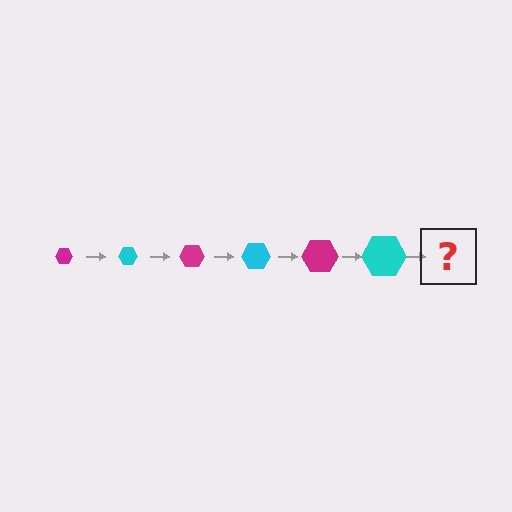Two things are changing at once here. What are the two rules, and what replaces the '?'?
The two rules are that the hexagon grows larger each step and the color cycles through magenta and cyan. The '?' should be a magenta hexagon, larger than the previous one.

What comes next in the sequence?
The next element should be a magenta hexagon, larger than the previous one.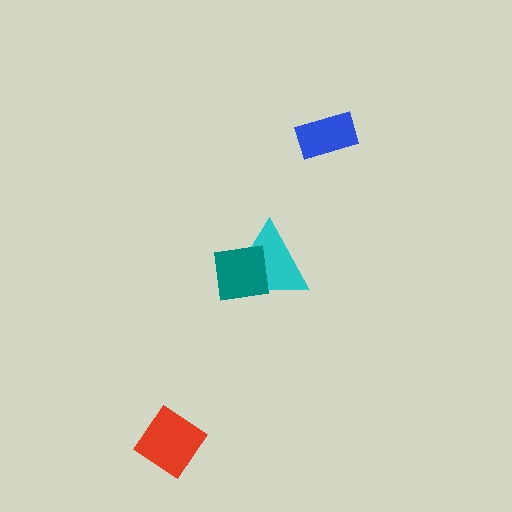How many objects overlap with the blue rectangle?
0 objects overlap with the blue rectangle.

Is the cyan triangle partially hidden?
Yes, it is partially covered by another shape.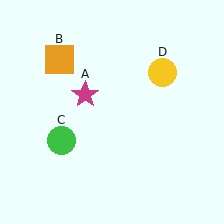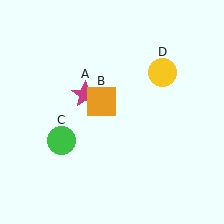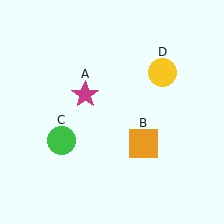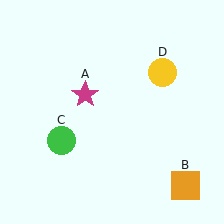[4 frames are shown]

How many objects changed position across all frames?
1 object changed position: orange square (object B).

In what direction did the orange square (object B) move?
The orange square (object B) moved down and to the right.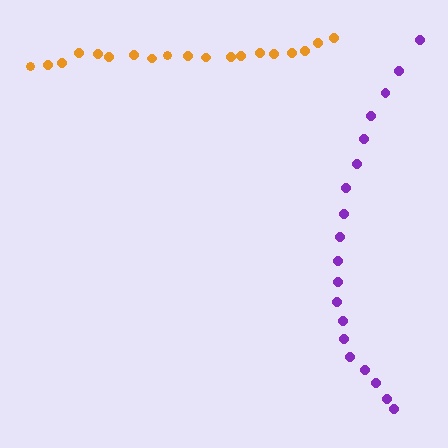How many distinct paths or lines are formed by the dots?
There are 2 distinct paths.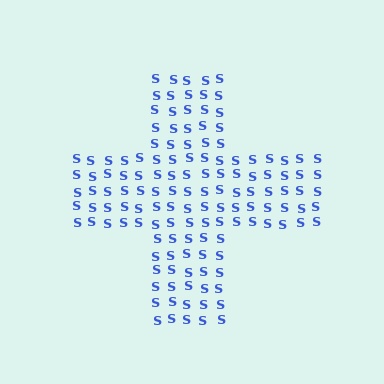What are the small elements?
The small elements are letter S's.